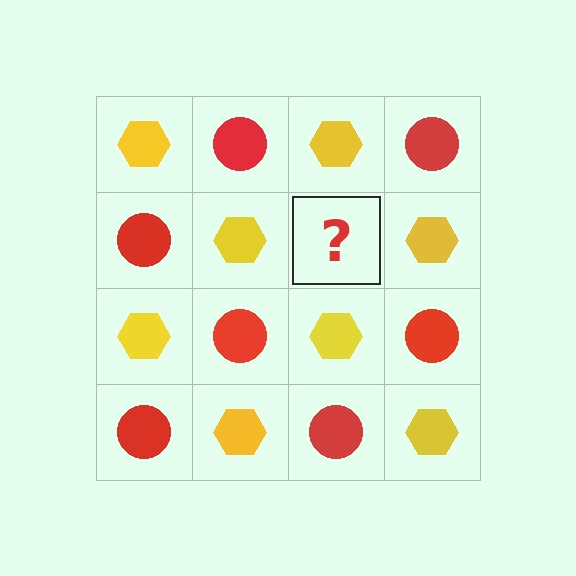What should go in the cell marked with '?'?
The missing cell should contain a red circle.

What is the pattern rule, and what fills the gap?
The rule is that it alternates yellow hexagon and red circle in a checkerboard pattern. The gap should be filled with a red circle.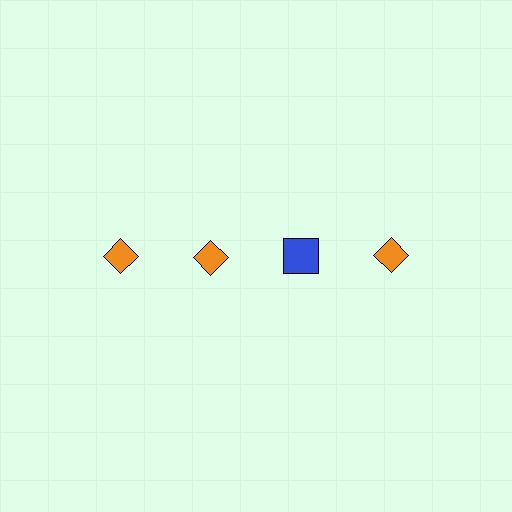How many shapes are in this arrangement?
There are 4 shapes arranged in a grid pattern.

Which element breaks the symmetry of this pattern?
The blue square in the top row, center column breaks the symmetry. All other shapes are orange diamonds.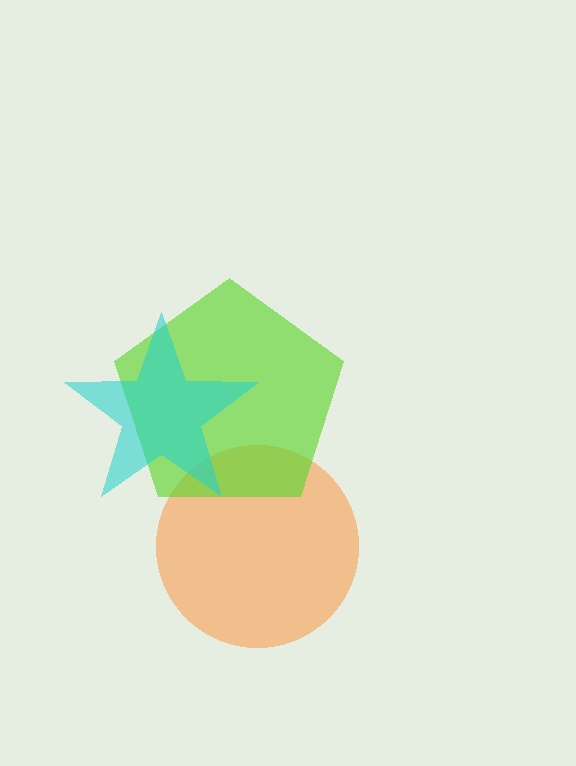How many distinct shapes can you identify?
There are 3 distinct shapes: an orange circle, a lime pentagon, a cyan star.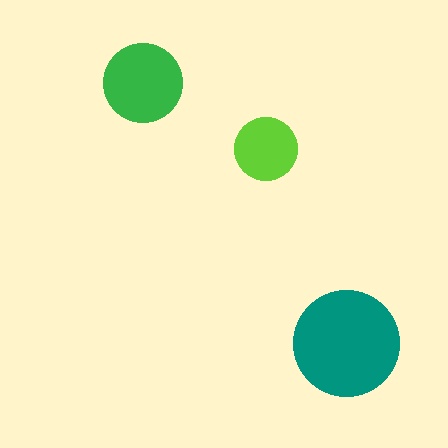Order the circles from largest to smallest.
the teal one, the green one, the lime one.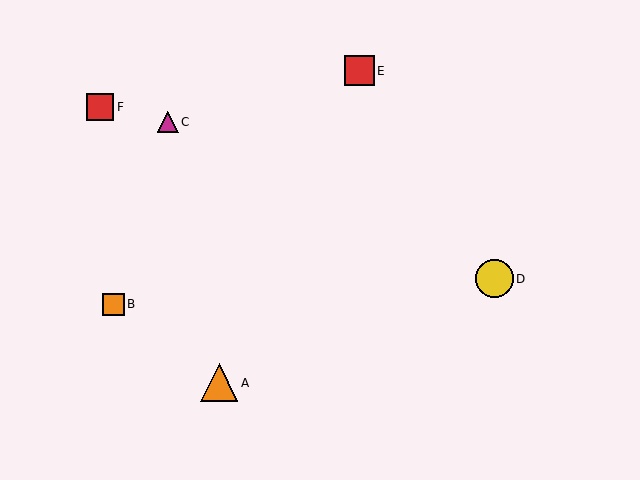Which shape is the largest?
The yellow circle (labeled D) is the largest.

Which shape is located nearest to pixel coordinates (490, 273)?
The yellow circle (labeled D) at (494, 279) is nearest to that location.